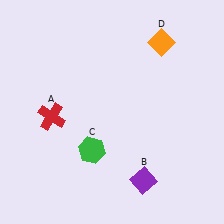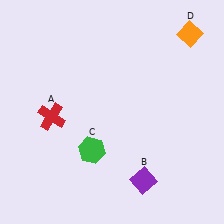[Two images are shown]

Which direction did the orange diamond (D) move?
The orange diamond (D) moved right.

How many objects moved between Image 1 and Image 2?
1 object moved between the two images.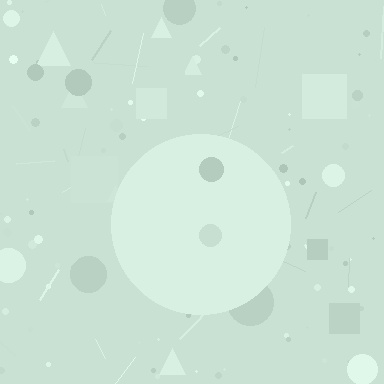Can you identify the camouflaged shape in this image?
The camouflaged shape is a circle.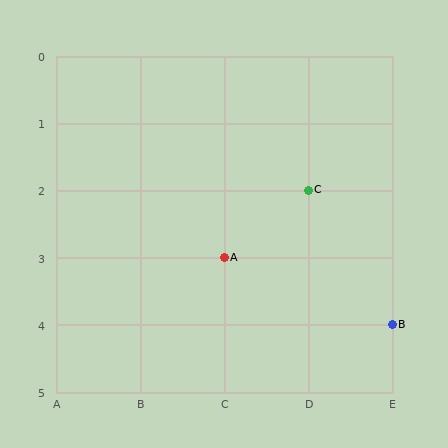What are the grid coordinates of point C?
Point C is at grid coordinates (D, 2).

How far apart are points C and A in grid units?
Points C and A are 1 column and 1 row apart (about 1.4 grid units diagonally).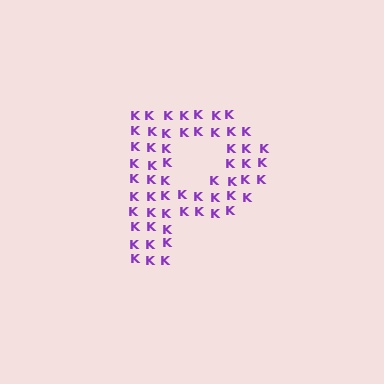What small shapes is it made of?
It is made of small letter K's.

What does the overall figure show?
The overall figure shows the letter P.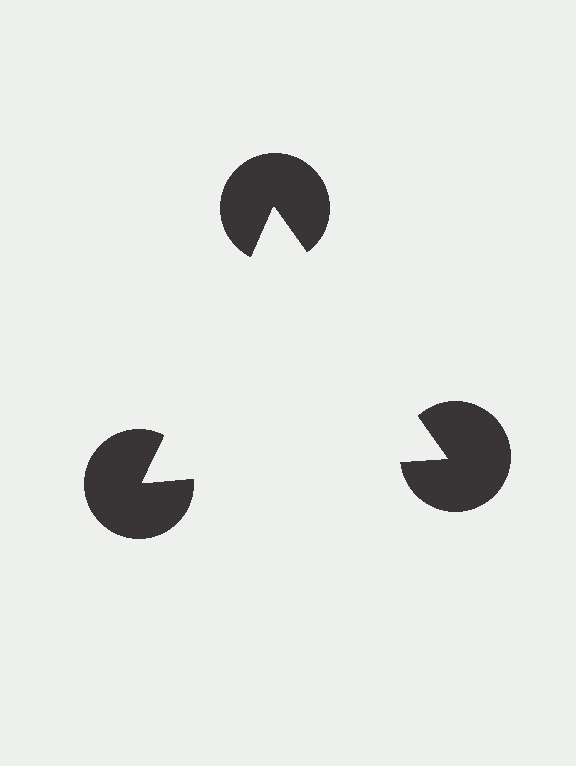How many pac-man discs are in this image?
There are 3 — one at each vertex of the illusory triangle.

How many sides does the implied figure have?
3 sides.